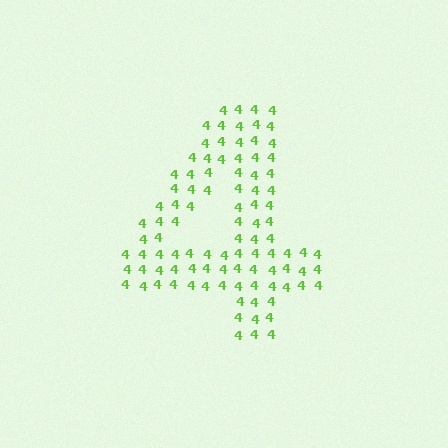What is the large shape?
The large shape is the digit 4.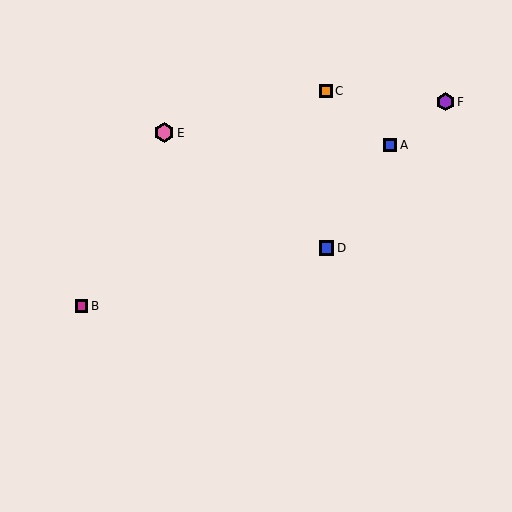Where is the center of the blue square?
The center of the blue square is at (327, 248).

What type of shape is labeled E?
Shape E is a pink hexagon.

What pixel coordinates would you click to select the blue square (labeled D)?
Click at (327, 248) to select the blue square D.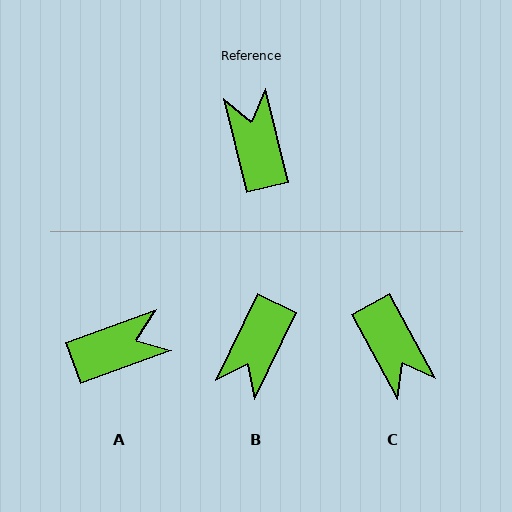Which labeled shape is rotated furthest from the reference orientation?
C, about 165 degrees away.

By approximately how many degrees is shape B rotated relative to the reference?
Approximately 141 degrees counter-clockwise.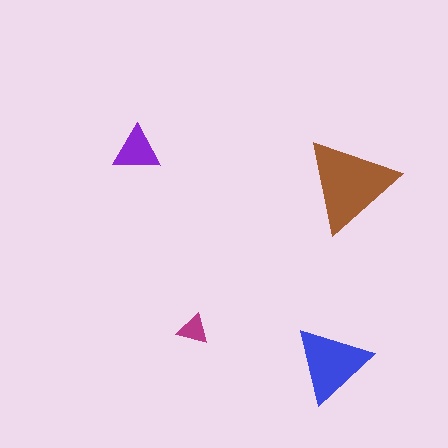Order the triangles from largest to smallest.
the brown one, the blue one, the purple one, the magenta one.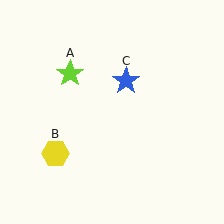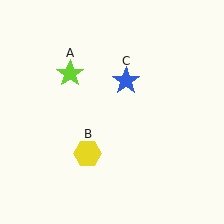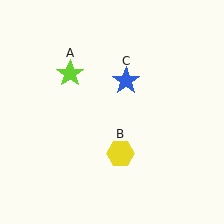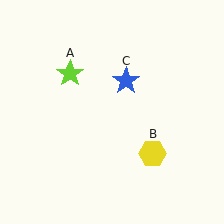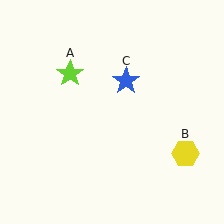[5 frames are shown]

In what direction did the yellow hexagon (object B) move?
The yellow hexagon (object B) moved right.